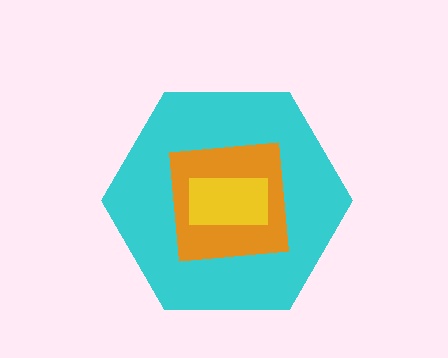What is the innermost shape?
The yellow rectangle.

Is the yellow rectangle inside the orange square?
Yes.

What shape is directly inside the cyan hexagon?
The orange square.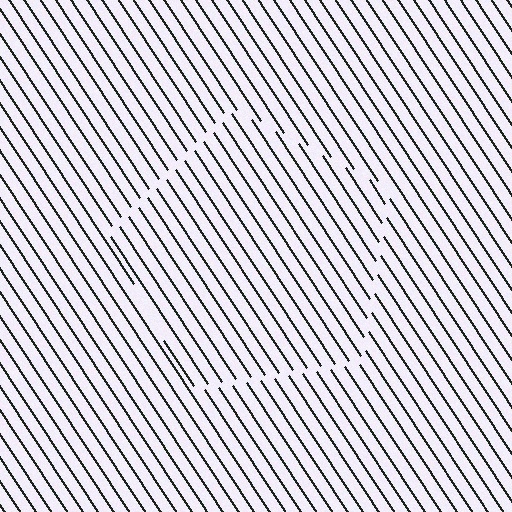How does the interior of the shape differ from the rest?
The interior of the shape contains the same grating, shifted by half a period — the contour is defined by the phase discontinuity where line-ends from the inner and outer gratings abut.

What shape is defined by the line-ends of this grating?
An illusory pentagon. The interior of the shape contains the same grating, shifted by half a period — the contour is defined by the phase discontinuity where line-ends from the inner and outer gratings abut.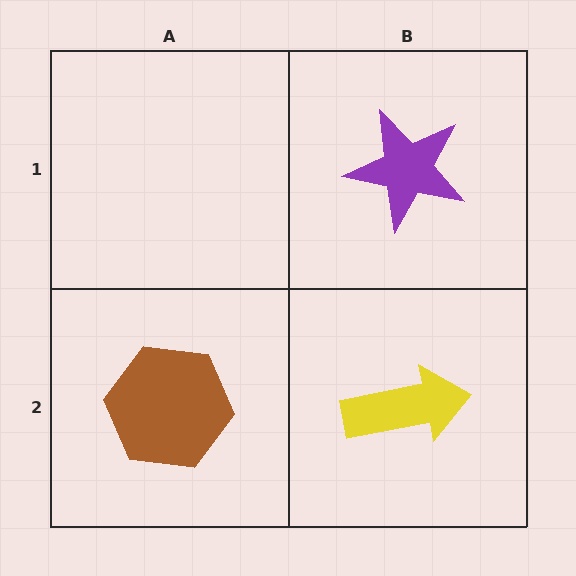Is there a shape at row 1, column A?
No, that cell is empty.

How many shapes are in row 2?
2 shapes.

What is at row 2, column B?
A yellow arrow.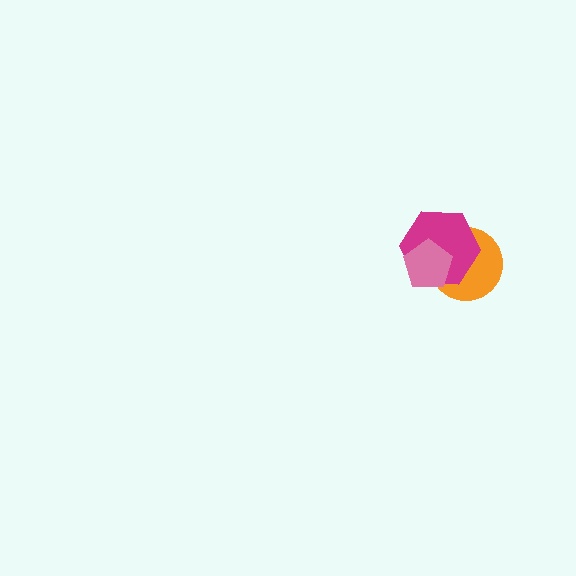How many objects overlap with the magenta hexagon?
2 objects overlap with the magenta hexagon.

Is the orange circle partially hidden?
Yes, it is partially covered by another shape.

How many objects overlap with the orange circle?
2 objects overlap with the orange circle.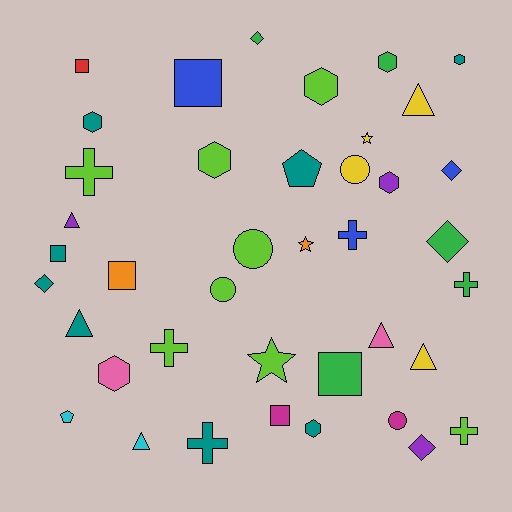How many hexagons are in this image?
There are 8 hexagons.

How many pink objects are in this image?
There are 2 pink objects.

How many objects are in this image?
There are 40 objects.